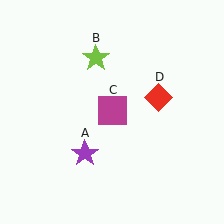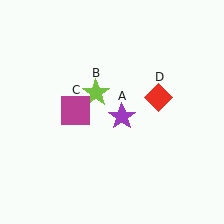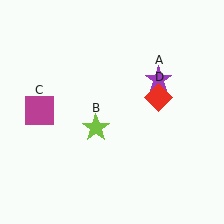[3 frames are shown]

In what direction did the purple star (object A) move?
The purple star (object A) moved up and to the right.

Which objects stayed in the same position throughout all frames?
Red diamond (object D) remained stationary.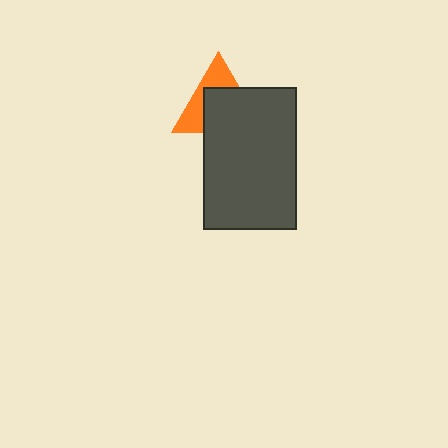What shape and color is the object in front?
The object in front is a dark gray rectangle.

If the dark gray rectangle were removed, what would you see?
You would see the complete orange triangle.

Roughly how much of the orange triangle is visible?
A small part of it is visible (roughly 43%).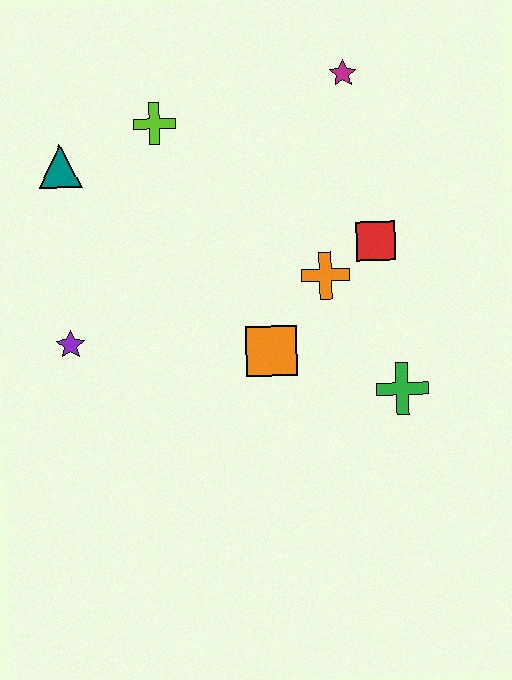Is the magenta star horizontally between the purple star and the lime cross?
No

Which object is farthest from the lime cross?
The green cross is farthest from the lime cross.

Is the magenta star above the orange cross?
Yes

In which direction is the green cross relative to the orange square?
The green cross is to the right of the orange square.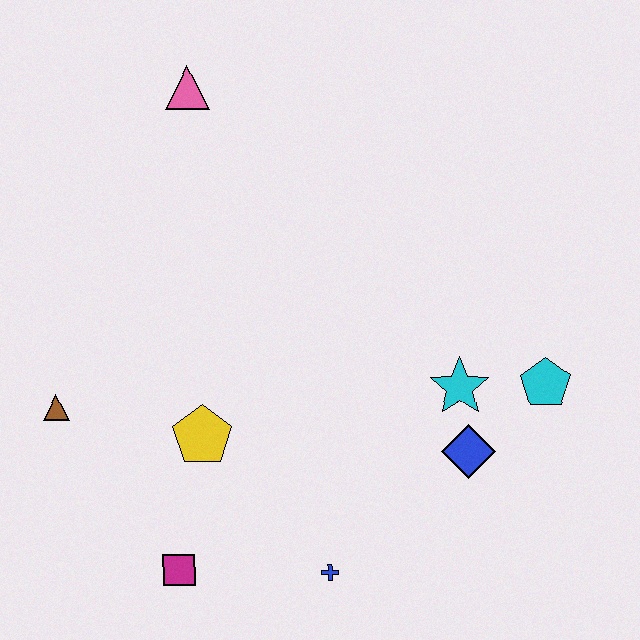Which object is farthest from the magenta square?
The pink triangle is farthest from the magenta square.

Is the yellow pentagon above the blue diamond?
Yes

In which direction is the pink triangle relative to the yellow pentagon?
The pink triangle is above the yellow pentagon.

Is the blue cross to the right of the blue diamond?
No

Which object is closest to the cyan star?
The blue diamond is closest to the cyan star.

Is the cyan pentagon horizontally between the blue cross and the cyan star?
No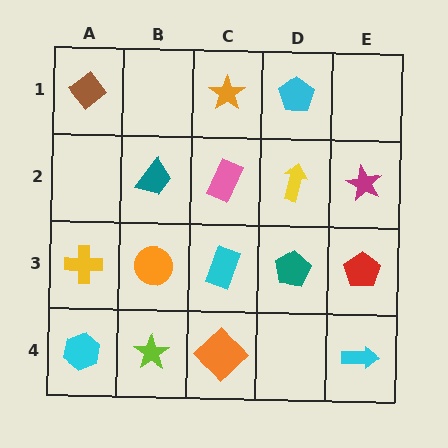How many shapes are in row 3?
5 shapes.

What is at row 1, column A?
A brown diamond.